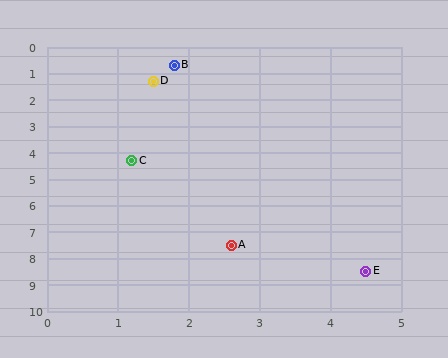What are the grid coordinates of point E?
Point E is at approximately (4.5, 8.5).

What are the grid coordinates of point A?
Point A is at approximately (2.6, 7.5).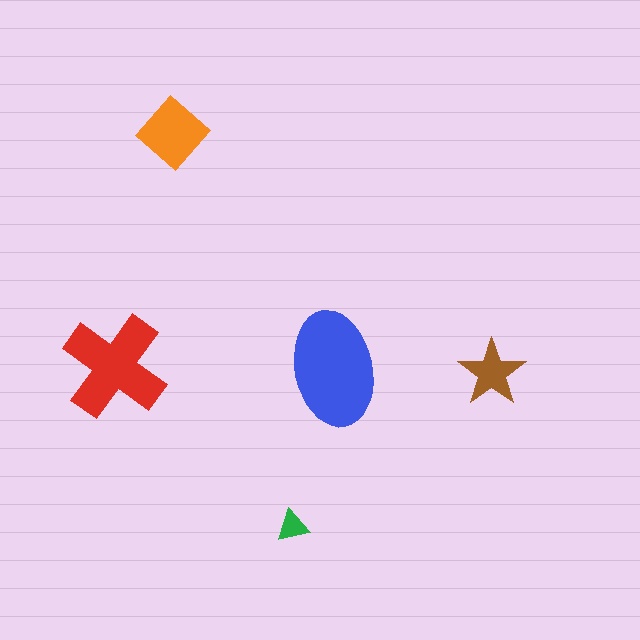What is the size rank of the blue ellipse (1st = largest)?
1st.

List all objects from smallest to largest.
The green triangle, the brown star, the orange diamond, the red cross, the blue ellipse.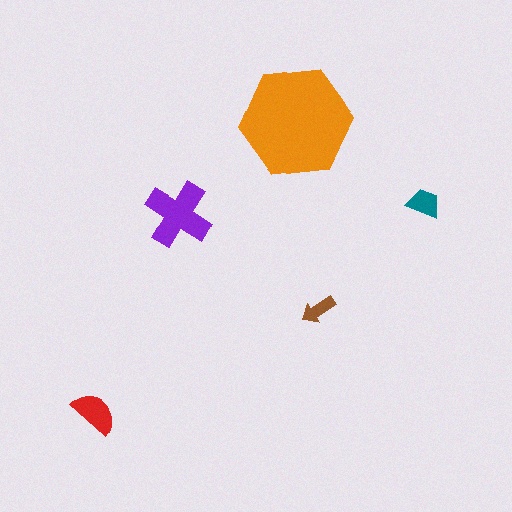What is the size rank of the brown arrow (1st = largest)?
5th.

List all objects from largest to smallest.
The orange hexagon, the purple cross, the red semicircle, the teal trapezoid, the brown arrow.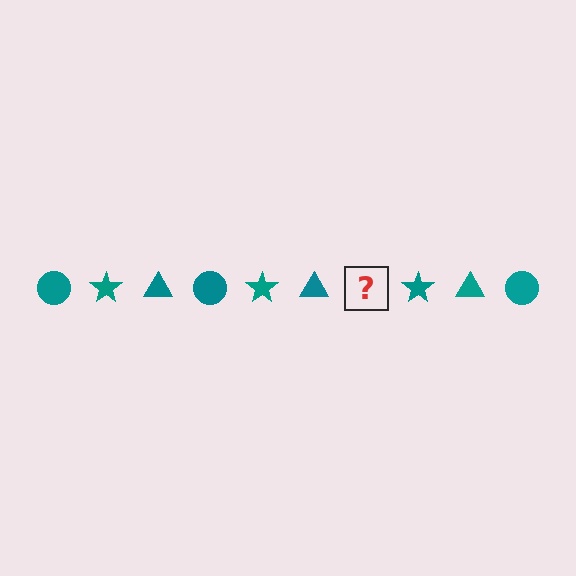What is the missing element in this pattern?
The missing element is a teal circle.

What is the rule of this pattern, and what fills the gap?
The rule is that the pattern cycles through circle, star, triangle shapes in teal. The gap should be filled with a teal circle.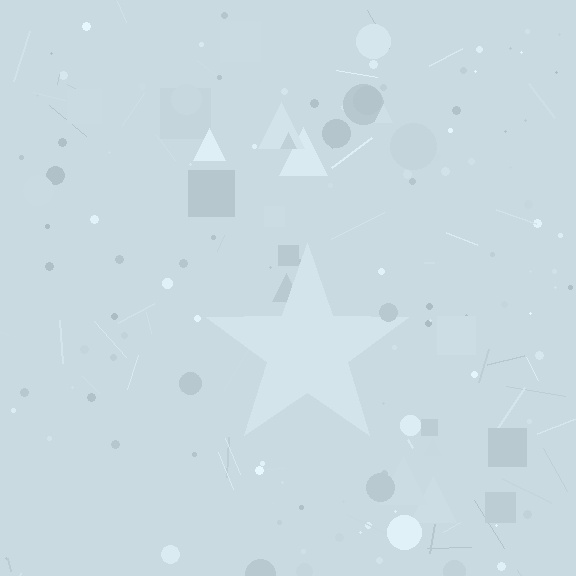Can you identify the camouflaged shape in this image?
The camouflaged shape is a star.